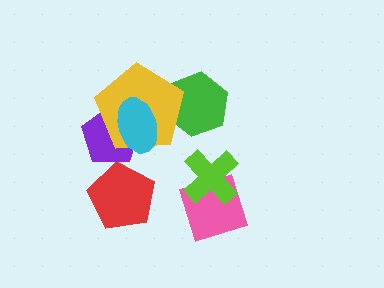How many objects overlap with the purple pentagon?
2 objects overlap with the purple pentagon.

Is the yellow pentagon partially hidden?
Yes, it is partially covered by another shape.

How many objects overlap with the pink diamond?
1 object overlaps with the pink diamond.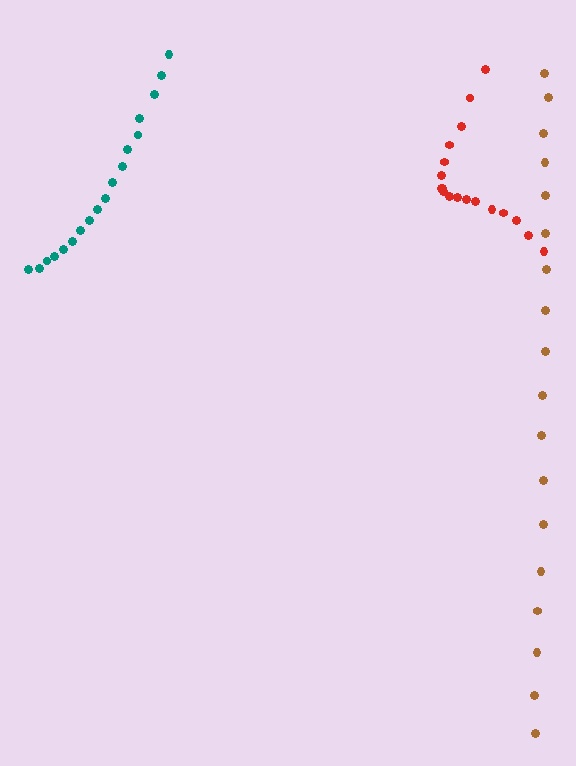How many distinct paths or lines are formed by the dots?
There are 3 distinct paths.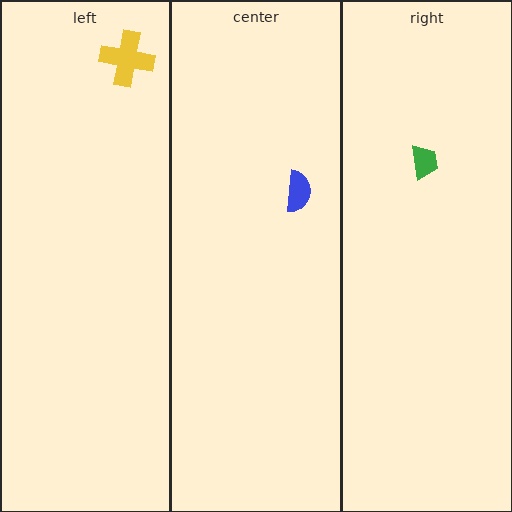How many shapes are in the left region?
1.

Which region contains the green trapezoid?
The right region.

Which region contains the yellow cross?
The left region.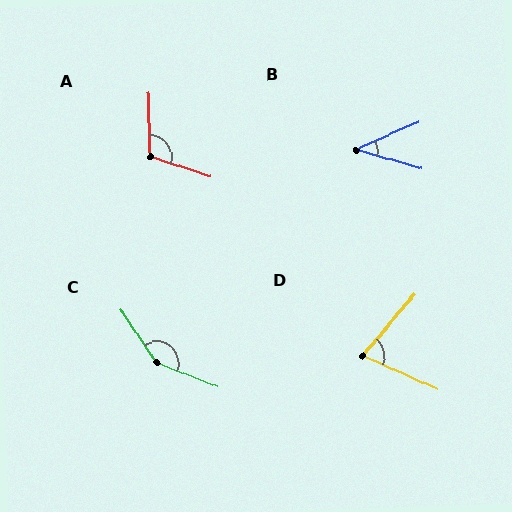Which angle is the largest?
C, at approximately 145 degrees.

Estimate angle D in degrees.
Approximately 74 degrees.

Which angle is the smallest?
B, at approximately 40 degrees.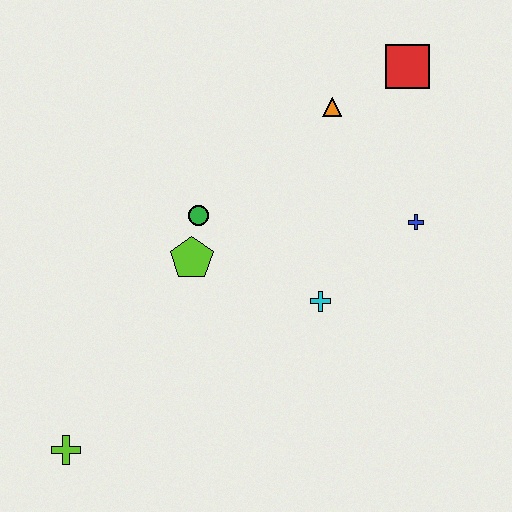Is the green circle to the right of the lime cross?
Yes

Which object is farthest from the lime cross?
The red square is farthest from the lime cross.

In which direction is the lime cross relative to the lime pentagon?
The lime cross is below the lime pentagon.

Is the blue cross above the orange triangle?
No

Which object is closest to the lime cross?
The lime pentagon is closest to the lime cross.